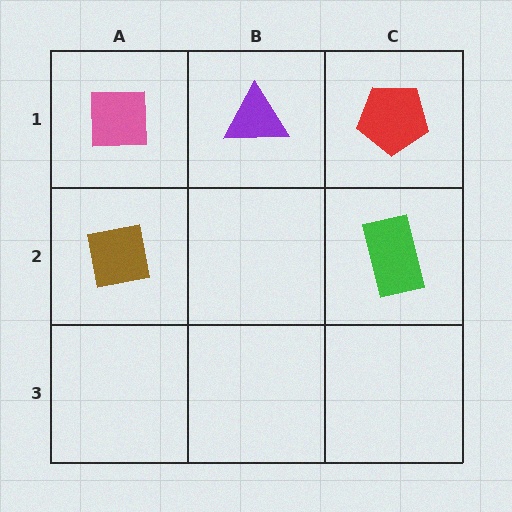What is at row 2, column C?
A green rectangle.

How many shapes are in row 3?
0 shapes.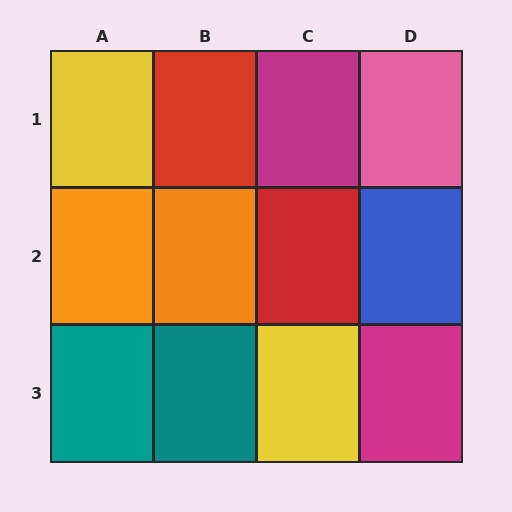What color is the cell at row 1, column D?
Pink.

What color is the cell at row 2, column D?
Blue.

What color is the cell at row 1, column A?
Yellow.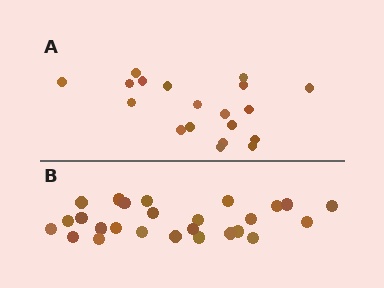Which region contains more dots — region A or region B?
Region B (the bottom region) has more dots.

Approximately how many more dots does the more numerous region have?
Region B has roughly 8 or so more dots than region A.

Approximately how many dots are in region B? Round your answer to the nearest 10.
About 30 dots. (The exact count is 26, which rounds to 30.)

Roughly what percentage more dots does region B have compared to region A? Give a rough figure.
About 35% more.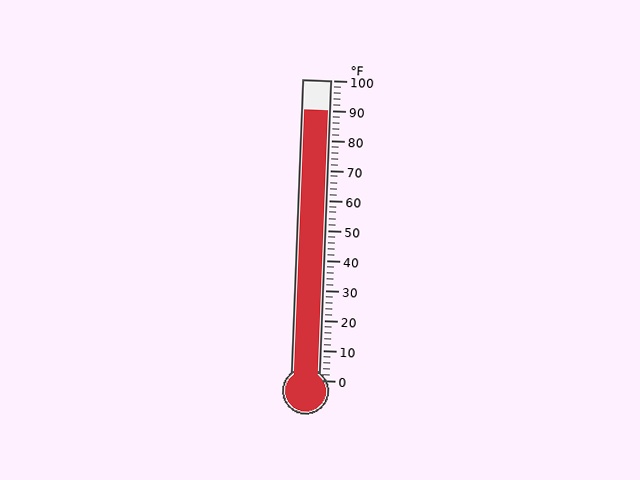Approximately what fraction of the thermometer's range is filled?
The thermometer is filled to approximately 90% of its range.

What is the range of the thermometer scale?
The thermometer scale ranges from 0°F to 100°F.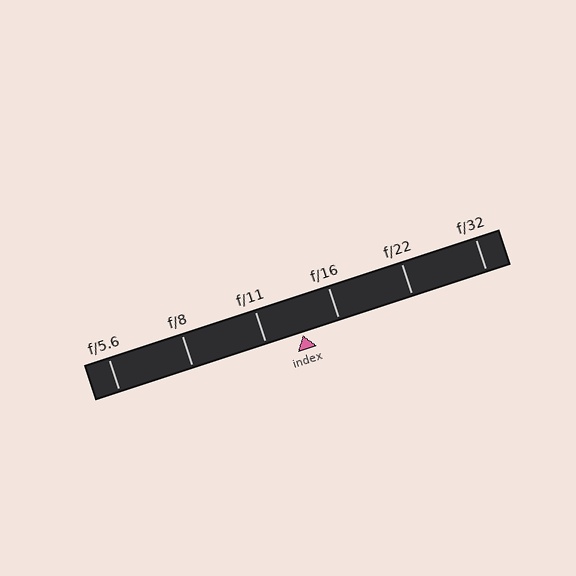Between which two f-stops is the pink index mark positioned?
The index mark is between f/11 and f/16.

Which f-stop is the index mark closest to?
The index mark is closest to f/11.